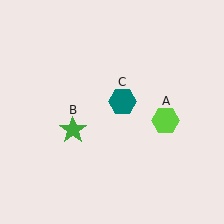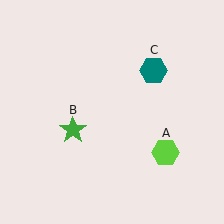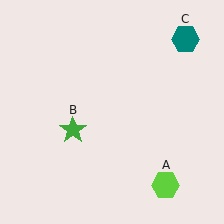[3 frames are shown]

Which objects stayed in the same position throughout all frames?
Green star (object B) remained stationary.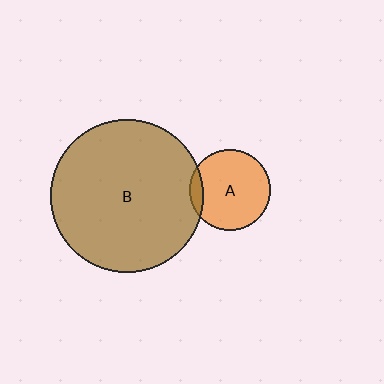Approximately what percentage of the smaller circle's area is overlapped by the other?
Approximately 10%.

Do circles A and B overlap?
Yes.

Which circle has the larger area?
Circle B (brown).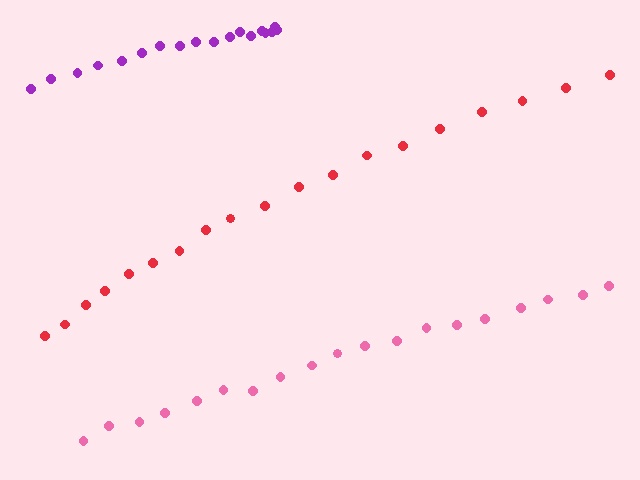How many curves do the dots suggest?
There are 3 distinct paths.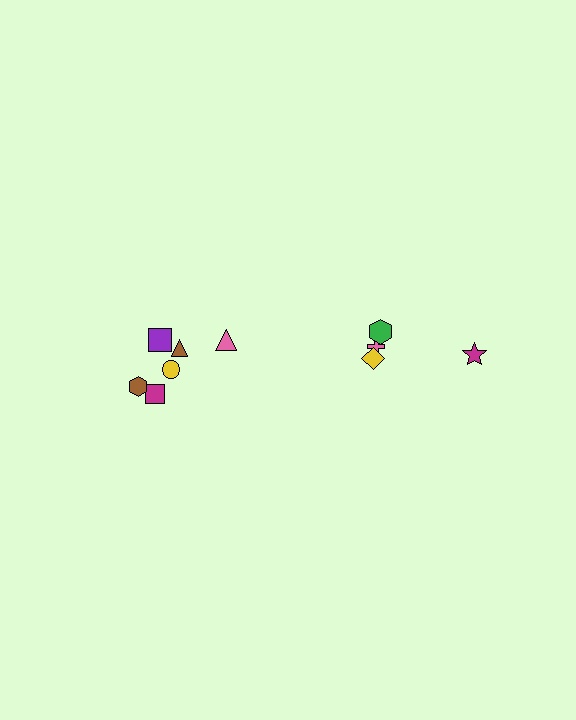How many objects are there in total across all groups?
There are 10 objects.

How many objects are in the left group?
There are 6 objects.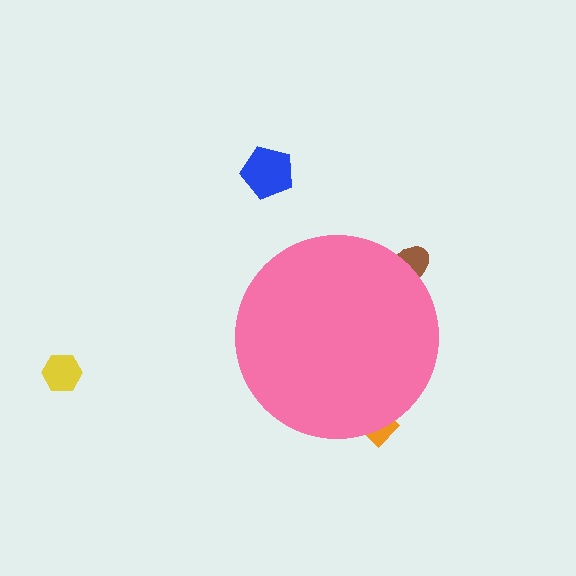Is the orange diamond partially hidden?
Yes, the orange diamond is partially hidden behind the pink circle.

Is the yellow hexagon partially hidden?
No, the yellow hexagon is fully visible.